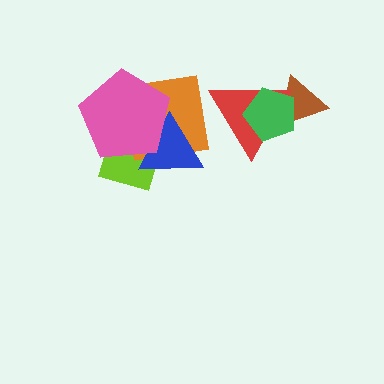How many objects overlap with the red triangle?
2 objects overlap with the red triangle.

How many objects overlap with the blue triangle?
3 objects overlap with the blue triangle.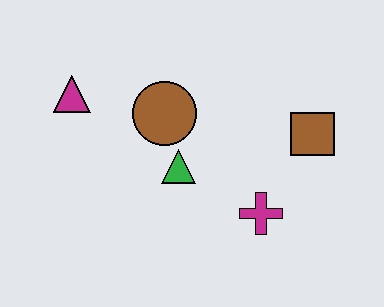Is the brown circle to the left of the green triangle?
Yes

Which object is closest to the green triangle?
The brown circle is closest to the green triangle.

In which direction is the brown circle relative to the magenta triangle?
The brown circle is to the right of the magenta triangle.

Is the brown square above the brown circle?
No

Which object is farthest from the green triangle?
The brown square is farthest from the green triangle.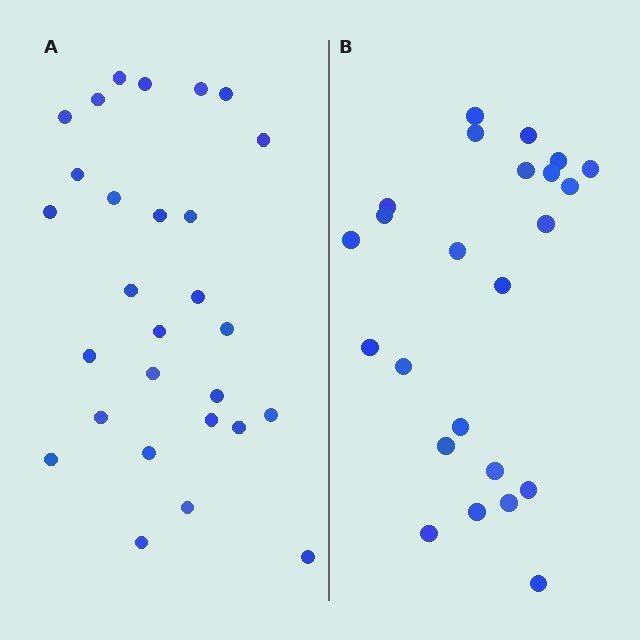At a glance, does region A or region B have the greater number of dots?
Region A (the left region) has more dots.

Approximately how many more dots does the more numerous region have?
Region A has about 4 more dots than region B.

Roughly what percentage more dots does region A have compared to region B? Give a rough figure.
About 15% more.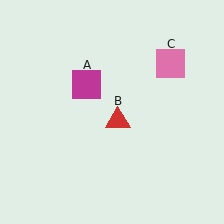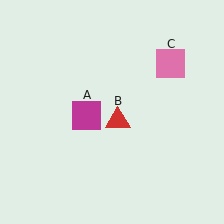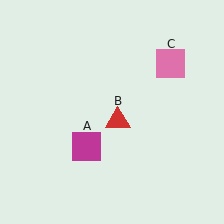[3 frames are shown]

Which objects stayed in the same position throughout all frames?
Red triangle (object B) and pink square (object C) remained stationary.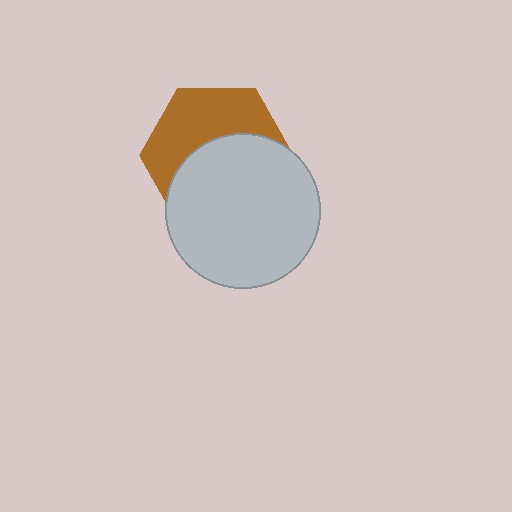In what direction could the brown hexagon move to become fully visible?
The brown hexagon could move up. That would shift it out from behind the light gray circle entirely.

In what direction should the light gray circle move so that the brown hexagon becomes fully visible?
The light gray circle should move down. That is the shortest direction to clear the overlap and leave the brown hexagon fully visible.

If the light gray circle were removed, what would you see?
You would see the complete brown hexagon.